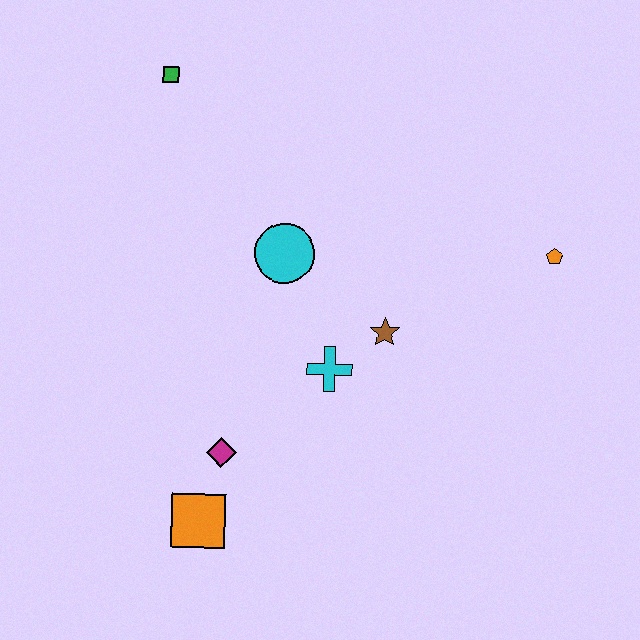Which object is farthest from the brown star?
The green square is farthest from the brown star.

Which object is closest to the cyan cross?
The brown star is closest to the cyan cross.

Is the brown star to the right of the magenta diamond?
Yes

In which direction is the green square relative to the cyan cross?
The green square is above the cyan cross.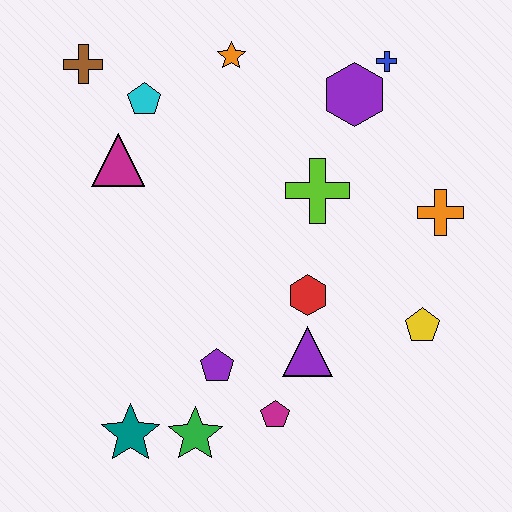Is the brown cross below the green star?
No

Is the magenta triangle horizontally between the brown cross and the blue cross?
Yes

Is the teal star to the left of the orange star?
Yes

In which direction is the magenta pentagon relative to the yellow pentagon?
The magenta pentagon is to the left of the yellow pentagon.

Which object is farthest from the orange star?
The teal star is farthest from the orange star.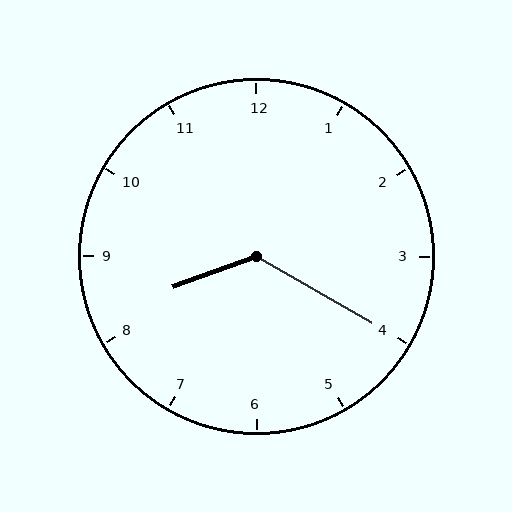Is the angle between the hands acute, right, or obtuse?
It is obtuse.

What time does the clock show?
8:20.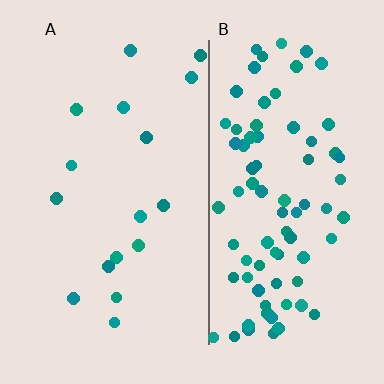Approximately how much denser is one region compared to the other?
Approximately 4.9× — region B over region A.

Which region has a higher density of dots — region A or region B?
B (the right).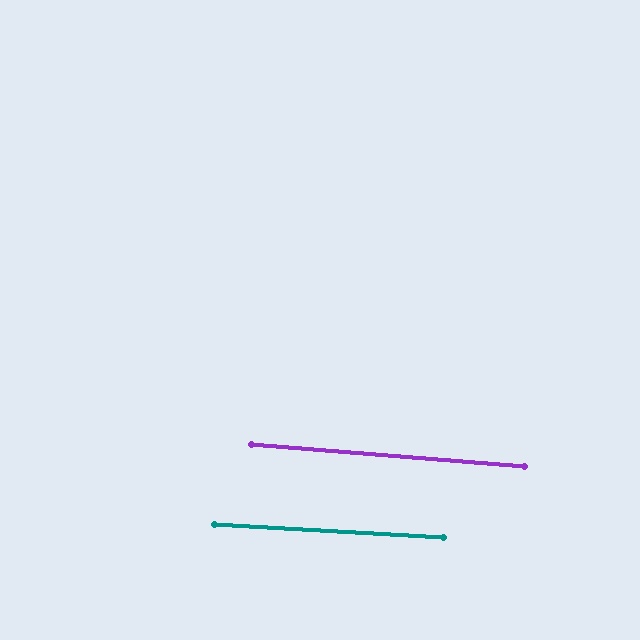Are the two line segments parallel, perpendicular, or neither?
Parallel — their directions differ by only 1.5°.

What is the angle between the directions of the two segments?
Approximately 2 degrees.